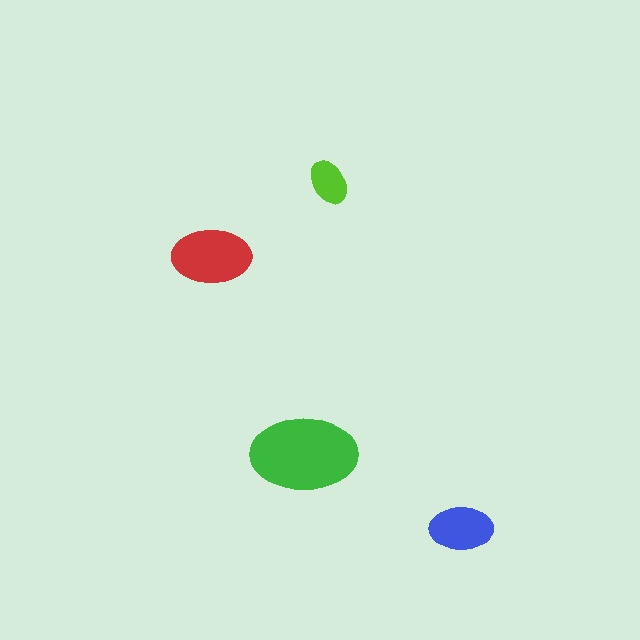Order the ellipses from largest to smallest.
the green one, the red one, the blue one, the lime one.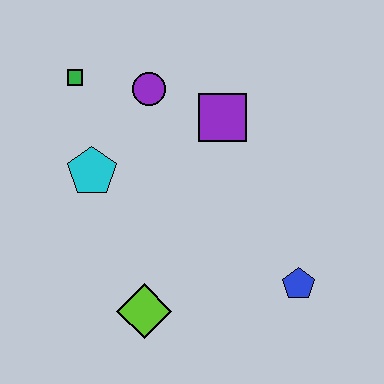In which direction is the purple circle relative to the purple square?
The purple circle is to the left of the purple square.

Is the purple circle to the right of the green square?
Yes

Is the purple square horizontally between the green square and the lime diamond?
No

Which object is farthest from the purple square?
The lime diamond is farthest from the purple square.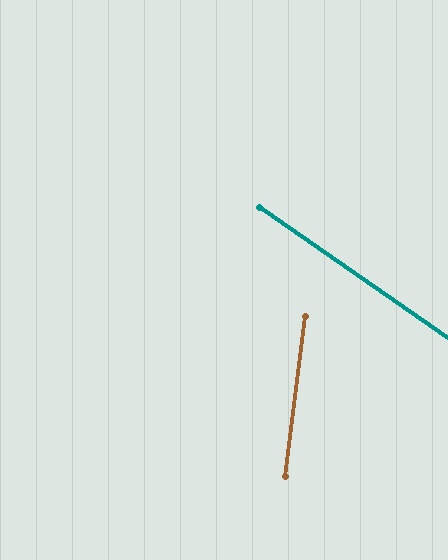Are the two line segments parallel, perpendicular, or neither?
Neither parallel nor perpendicular — they differ by about 62°.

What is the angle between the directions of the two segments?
Approximately 62 degrees.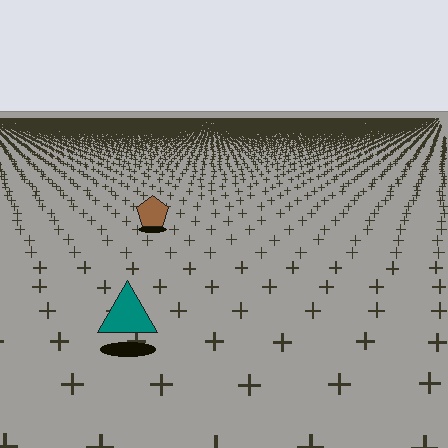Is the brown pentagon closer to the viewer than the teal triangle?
No. The teal triangle is closer — you can tell from the texture gradient: the ground texture is coarser near it.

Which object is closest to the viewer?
The teal triangle is closest. The texture marks near it are larger and more spread out.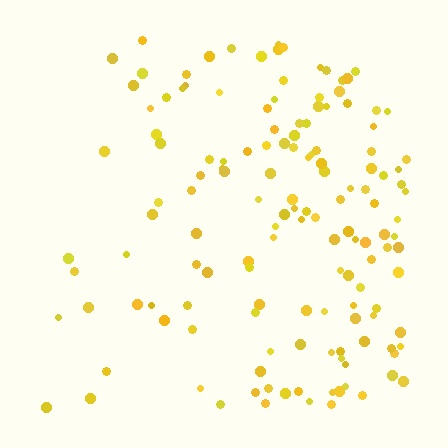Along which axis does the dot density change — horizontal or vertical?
Horizontal.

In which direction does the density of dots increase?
From left to right, with the right side densest.